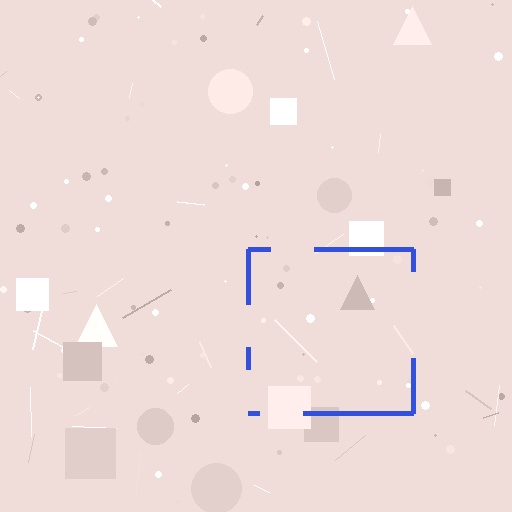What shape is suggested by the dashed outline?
The dashed outline suggests a square.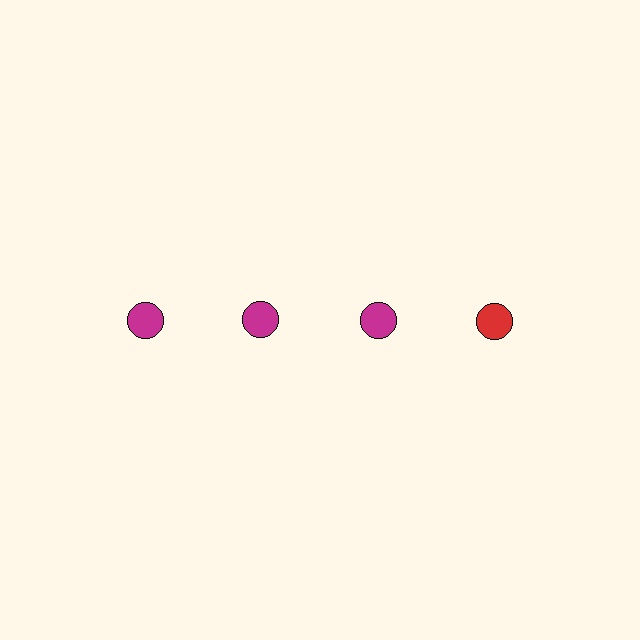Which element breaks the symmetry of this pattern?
The red circle in the top row, second from right column breaks the symmetry. All other shapes are magenta circles.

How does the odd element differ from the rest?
It has a different color: red instead of magenta.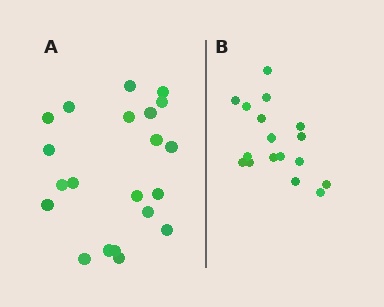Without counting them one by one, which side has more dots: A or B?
Region A (the left region) has more dots.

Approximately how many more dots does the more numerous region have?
Region A has about 4 more dots than region B.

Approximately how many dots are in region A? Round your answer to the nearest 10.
About 20 dots. (The exact count is 21, which rounds to 20.)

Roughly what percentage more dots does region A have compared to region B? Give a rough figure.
About 25% more.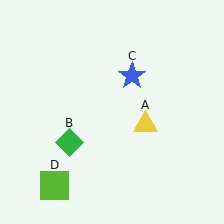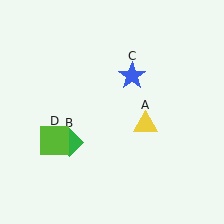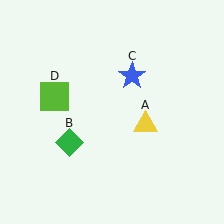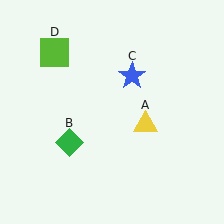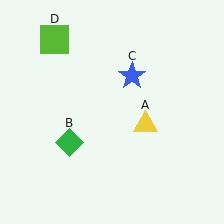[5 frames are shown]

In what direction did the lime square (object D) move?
The lime square (object D) moved up.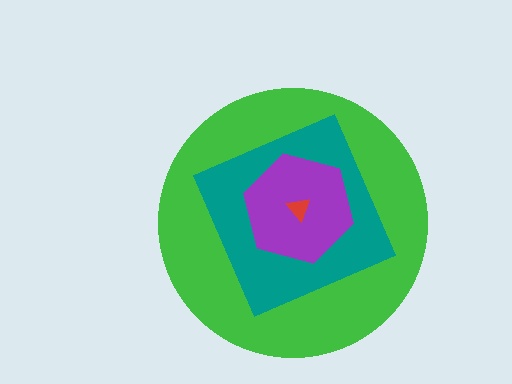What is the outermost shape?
The green circle.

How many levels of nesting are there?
4.